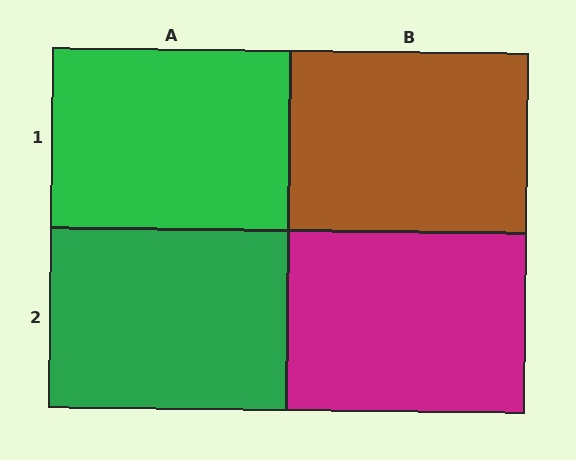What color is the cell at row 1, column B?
Brown.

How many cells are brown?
1 cell is brown.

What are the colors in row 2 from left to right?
Green, magenta.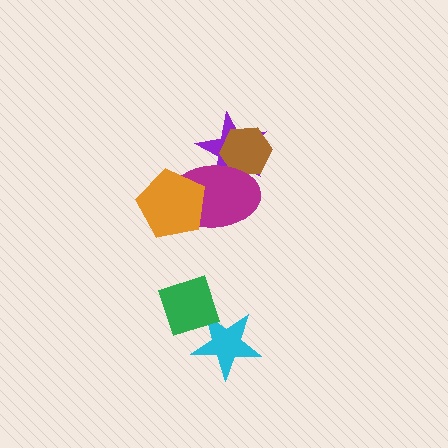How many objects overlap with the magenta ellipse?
3 objects overlap with the magenta ellipse.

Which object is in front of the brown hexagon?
The magenta ellipse is in front of the brown hexagon.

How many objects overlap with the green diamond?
1 object overlaps with the green diamond.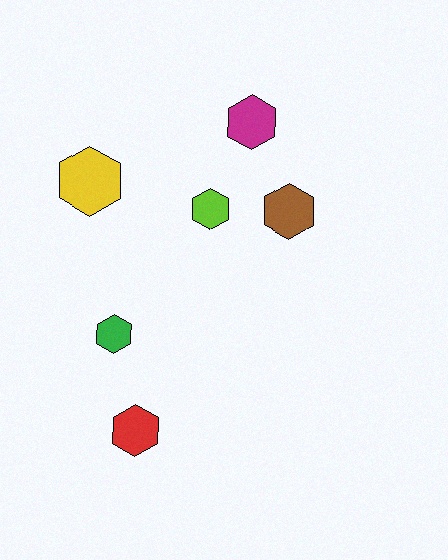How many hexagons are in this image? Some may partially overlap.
There are 6 hexagons.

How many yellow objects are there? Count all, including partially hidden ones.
There is 1 yellow object.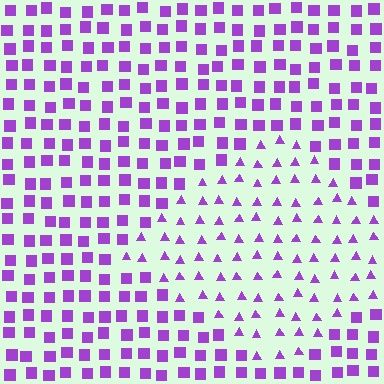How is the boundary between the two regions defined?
The boundary is defined by a change in element shape: triangles inside vs. squares outside. All elements share the same color and spacing.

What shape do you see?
I see a diamond.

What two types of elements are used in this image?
The image uses triangles inside the diamond region and squares outside it.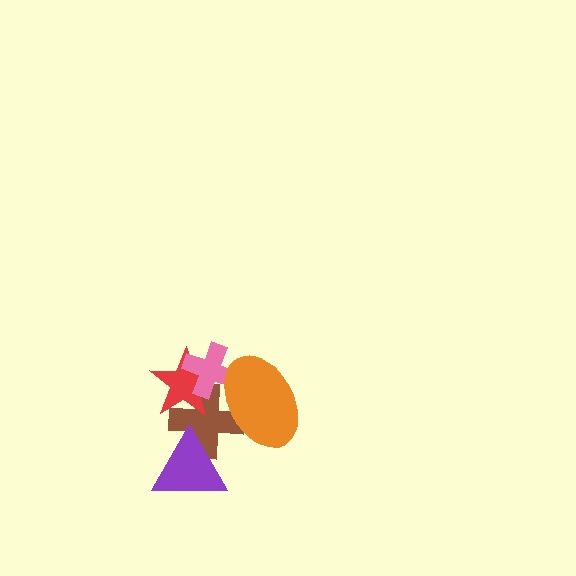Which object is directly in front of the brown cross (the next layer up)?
The purple triangle is directly in front of the brown cross.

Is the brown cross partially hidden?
Yes, it is partially covered by another shape.